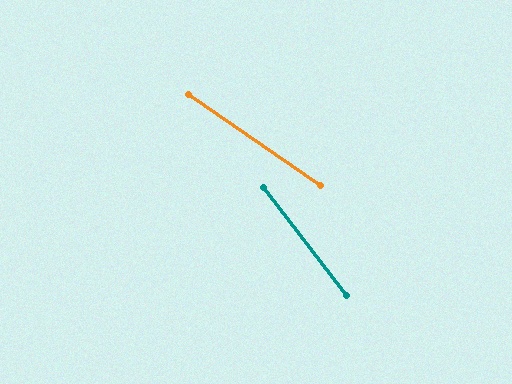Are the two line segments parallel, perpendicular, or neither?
Neither parallel nor perpendicular — they differ by about 18°.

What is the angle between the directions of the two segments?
Approximately 18 degrees.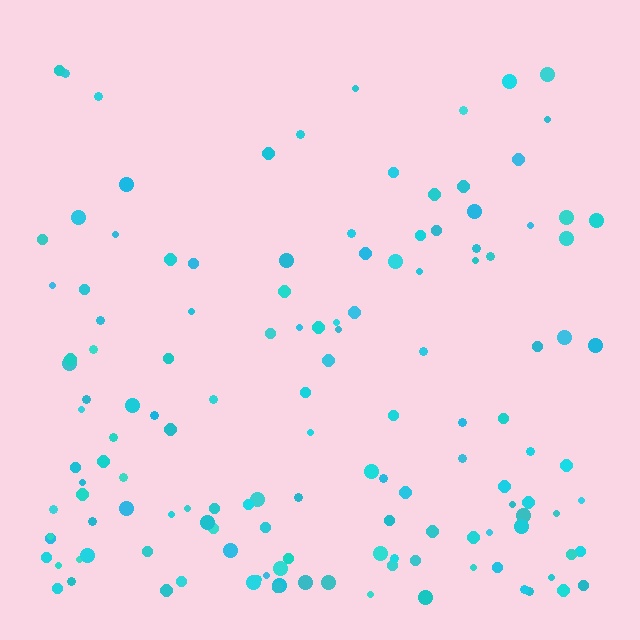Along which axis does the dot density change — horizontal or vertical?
Vertical.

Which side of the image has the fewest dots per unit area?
The top.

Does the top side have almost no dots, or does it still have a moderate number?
Still a moderate number, just noticeably fewer than the bottom.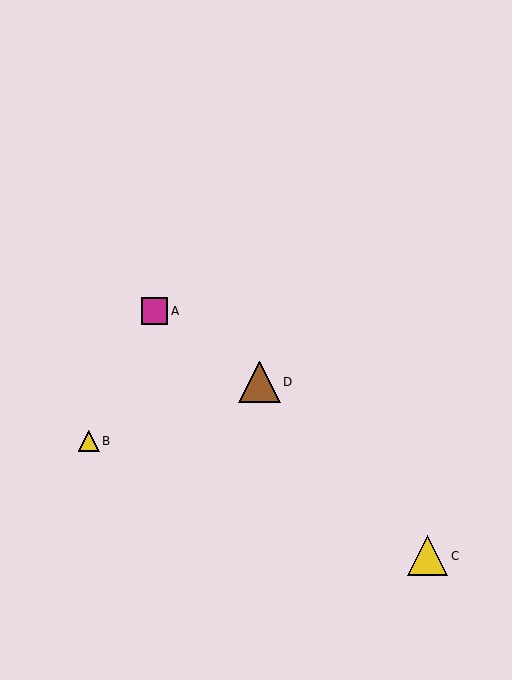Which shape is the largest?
The brown triangle (labeled D) is the largest.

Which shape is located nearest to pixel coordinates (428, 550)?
The yellow triangle (labeled C) at (428, 556) is nearest to that location.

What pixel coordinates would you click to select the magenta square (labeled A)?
Click at (155, 311) to select the magenta square A.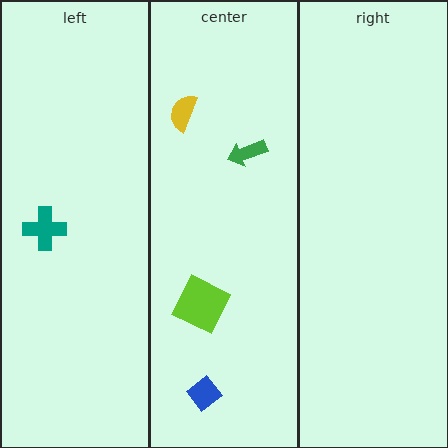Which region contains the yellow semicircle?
The center region.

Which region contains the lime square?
The center region.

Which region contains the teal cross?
The left region.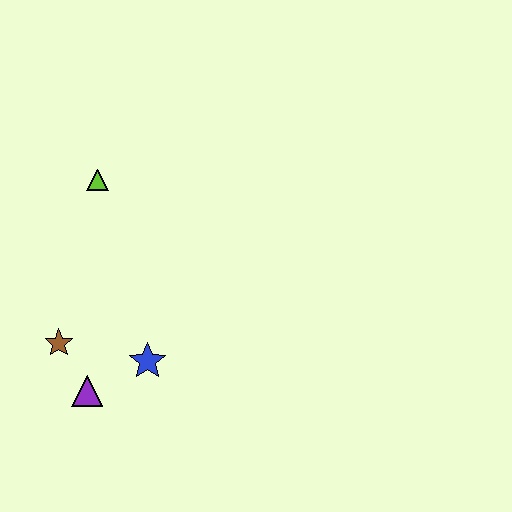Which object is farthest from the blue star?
The lime triangle is farthest from the blue star.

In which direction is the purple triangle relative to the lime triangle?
The purple triangle is below the lime triangle.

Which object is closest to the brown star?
The purple triangle is closest to the brown star.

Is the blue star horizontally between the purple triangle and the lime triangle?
No